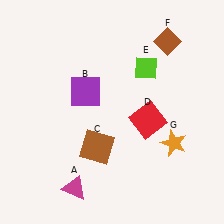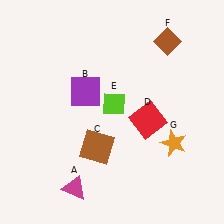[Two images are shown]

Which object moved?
The lime diamond (E) moved down.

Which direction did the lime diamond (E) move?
The lime diamond (E) moved down.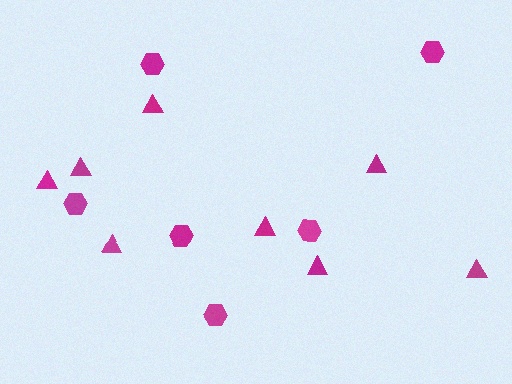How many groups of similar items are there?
There are 2 groups: one group of hexagons (6) and one group of triangles (8).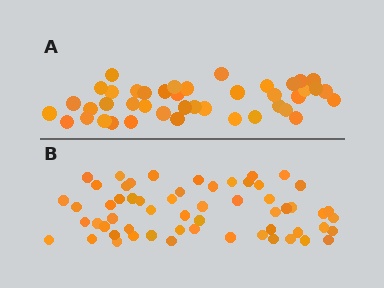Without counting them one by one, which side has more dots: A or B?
Region B (the bottom region) has more dots.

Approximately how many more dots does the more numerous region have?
Region B has approximately 15 more dots than region A.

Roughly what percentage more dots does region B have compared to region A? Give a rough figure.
About 40% more.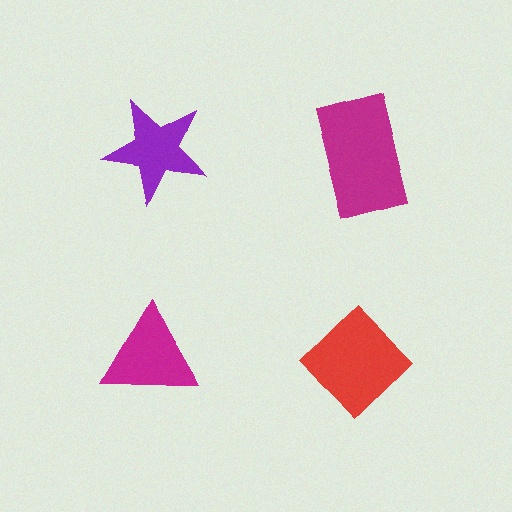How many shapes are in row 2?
2 shapes.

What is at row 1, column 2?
A magenta rectangle.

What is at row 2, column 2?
A red diamond.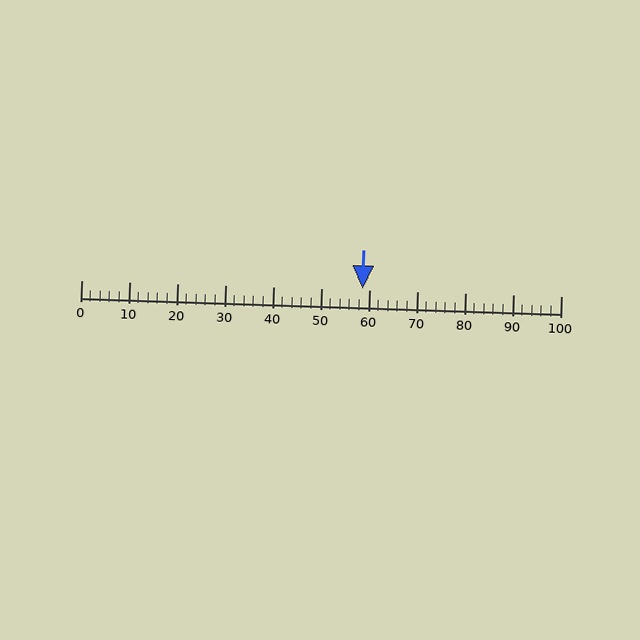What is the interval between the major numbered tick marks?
The major tick marks are spaced 10 units apart.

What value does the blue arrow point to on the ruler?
The blue arrow points to approximately 59.